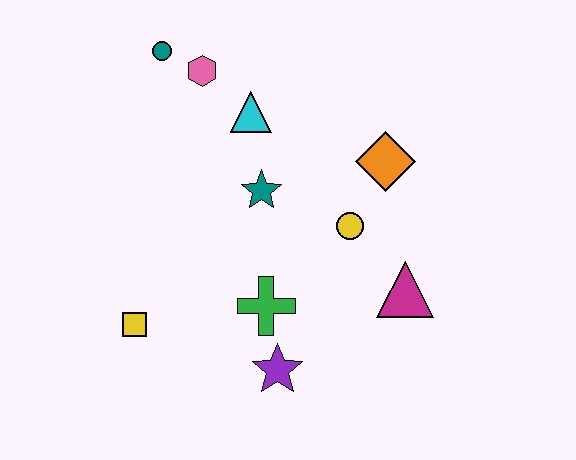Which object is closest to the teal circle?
The pink hexagon is closest to the teal circle.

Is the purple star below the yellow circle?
Yes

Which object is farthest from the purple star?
The teal circle is farthest from the purple star.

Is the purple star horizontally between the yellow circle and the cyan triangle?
Yes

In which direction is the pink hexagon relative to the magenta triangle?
The pink hexagon is above the magenta triangle.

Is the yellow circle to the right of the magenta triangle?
No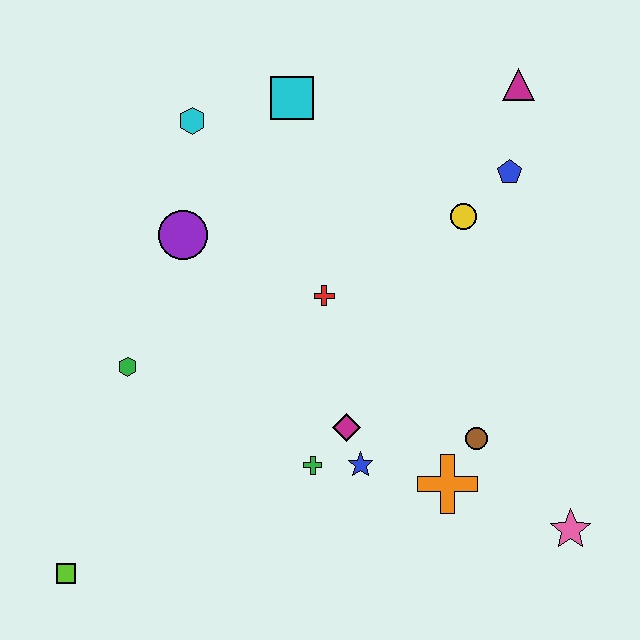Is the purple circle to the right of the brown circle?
No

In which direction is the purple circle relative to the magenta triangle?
The purple circle is to the left of the magenta triangle.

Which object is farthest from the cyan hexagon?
The pink star is farthest from the cyan hexagon.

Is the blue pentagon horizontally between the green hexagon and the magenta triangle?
Yes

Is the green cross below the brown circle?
Yes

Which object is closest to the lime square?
The green hexagon is closest to the lime square.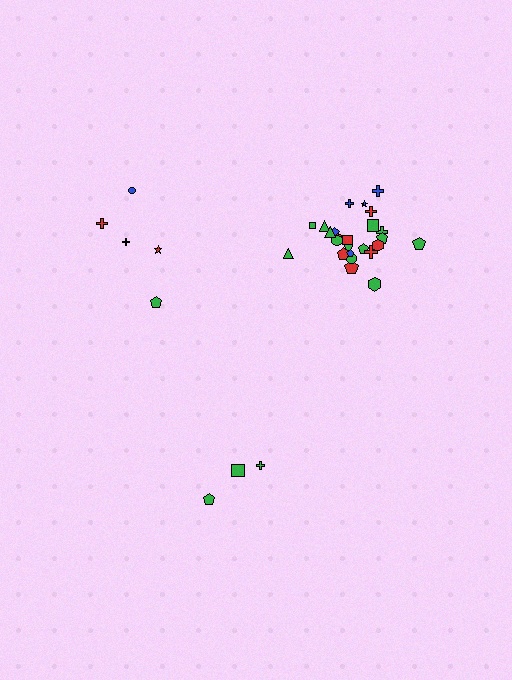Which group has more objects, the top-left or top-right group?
The top-right group.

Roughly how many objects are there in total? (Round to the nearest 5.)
Roughly 35 objects in total.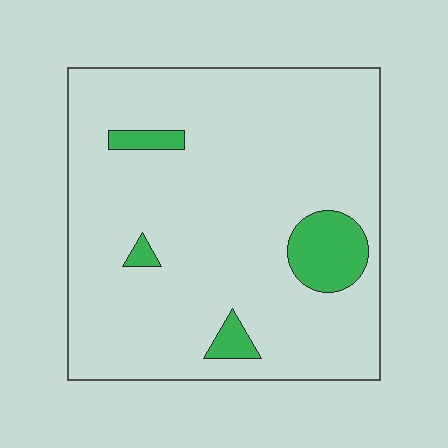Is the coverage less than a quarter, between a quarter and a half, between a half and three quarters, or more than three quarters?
Less than a quarter.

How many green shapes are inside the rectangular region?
4.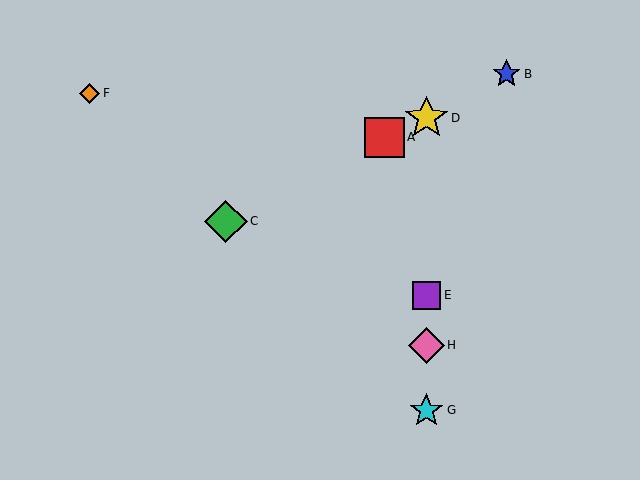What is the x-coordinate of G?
Object G is at x≈426.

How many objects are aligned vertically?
4 objects (D, E, G, H) are aligned vertically.